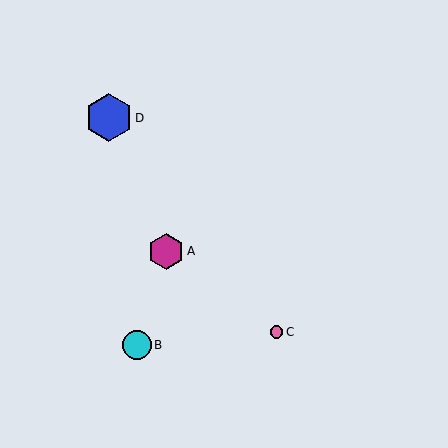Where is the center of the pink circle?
The center of the pink circle is at (276, 332).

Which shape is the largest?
The blue hexagon (labeled D) is the largest.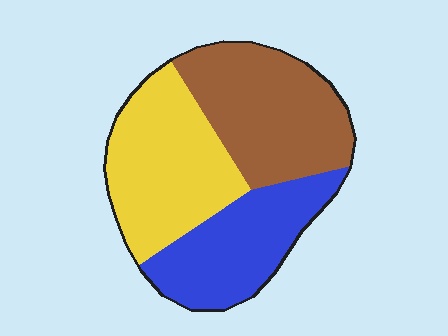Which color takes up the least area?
Blue, at roughly 30%.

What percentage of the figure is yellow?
Yellow covers 35% of the figure.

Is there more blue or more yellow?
Yellow.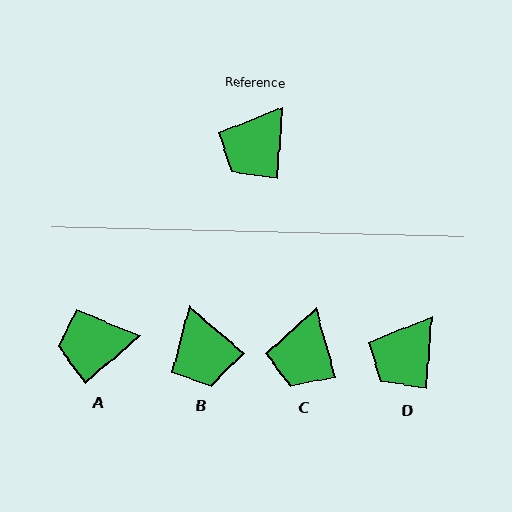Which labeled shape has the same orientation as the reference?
D.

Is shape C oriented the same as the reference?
No, it is off by about 20 degrees.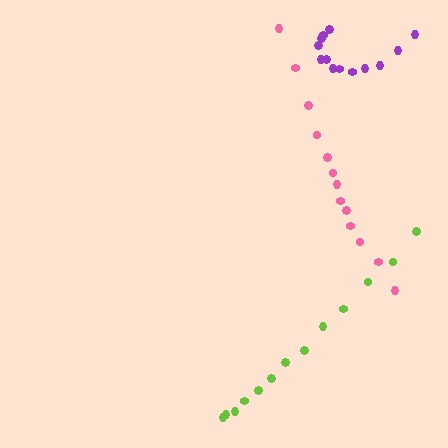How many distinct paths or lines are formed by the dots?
There are 3 distinct paths.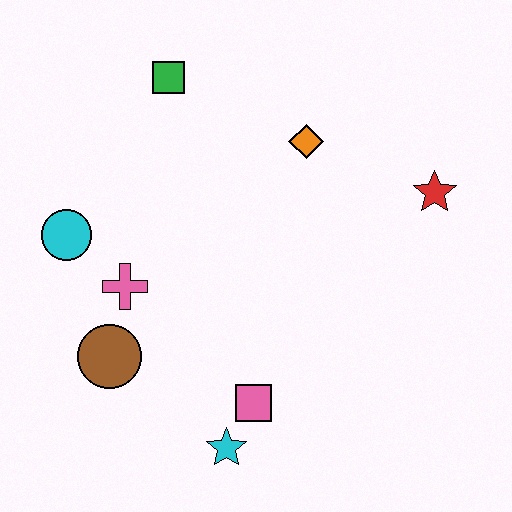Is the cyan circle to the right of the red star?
No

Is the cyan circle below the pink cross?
No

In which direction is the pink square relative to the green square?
The pink square is below the green square.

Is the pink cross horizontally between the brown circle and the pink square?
Yes